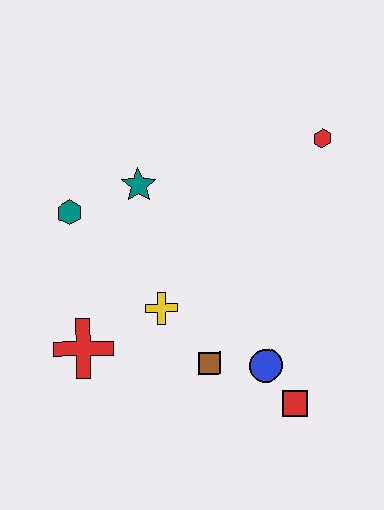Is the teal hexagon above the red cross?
Yes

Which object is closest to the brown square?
The blue circle is closest to the brown square.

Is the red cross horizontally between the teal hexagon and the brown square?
Yes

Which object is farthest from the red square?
The teal hexagon is farthest from the red square.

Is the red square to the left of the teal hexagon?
No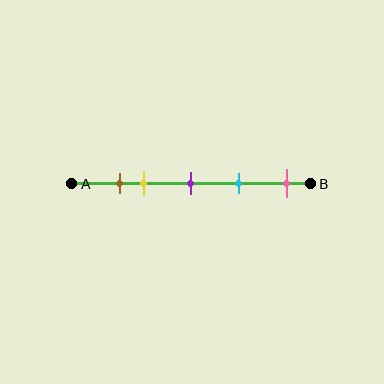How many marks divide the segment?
There are 5 marks dividing the segment.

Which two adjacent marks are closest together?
The brown and yellow marks are the closest adjacent pair.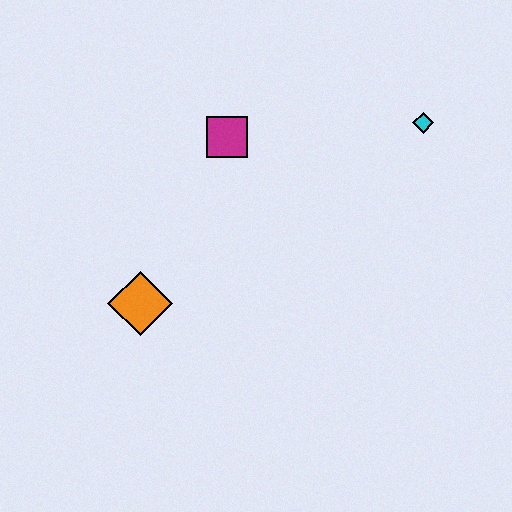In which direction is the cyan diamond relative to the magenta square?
The cyan diamond is to the right of the magenta square.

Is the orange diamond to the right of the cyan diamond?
No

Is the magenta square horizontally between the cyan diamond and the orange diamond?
Yes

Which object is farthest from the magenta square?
The cyan diamond is farthest from the magenta square.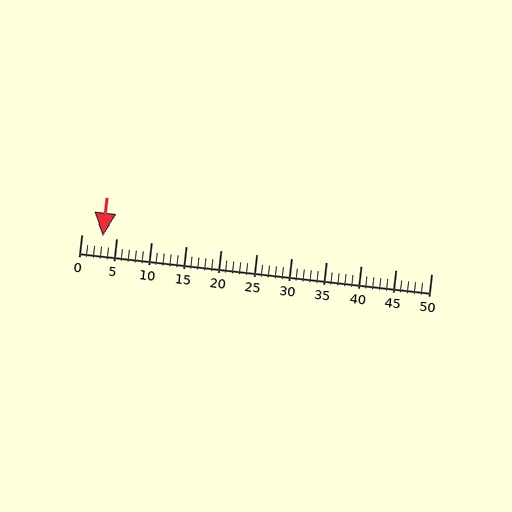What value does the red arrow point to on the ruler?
The red arrow points to approximately 3.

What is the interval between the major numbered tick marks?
The major tick marks are spaced 5 units apart.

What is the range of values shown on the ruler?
The ruler shows values from 0 to 50.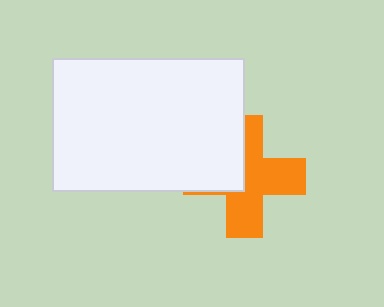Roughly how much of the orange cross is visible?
About half of it is visible (roughly 62%).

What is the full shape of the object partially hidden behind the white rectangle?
The partially hidden object is an orange cross.